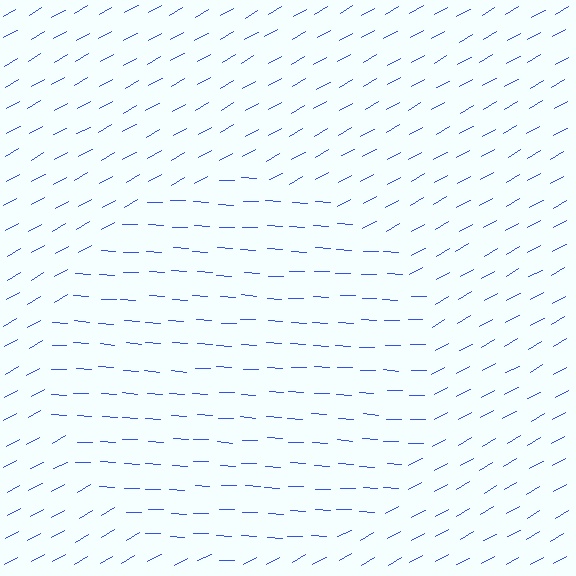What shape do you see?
I see a circle.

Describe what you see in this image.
The image is filled with small blue line segments. A circle region in the image has lines oriented differently from the surrounding lines, creating a visible texture boundary.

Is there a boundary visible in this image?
Yes, there is a texture boundary formed by a change in line orientation.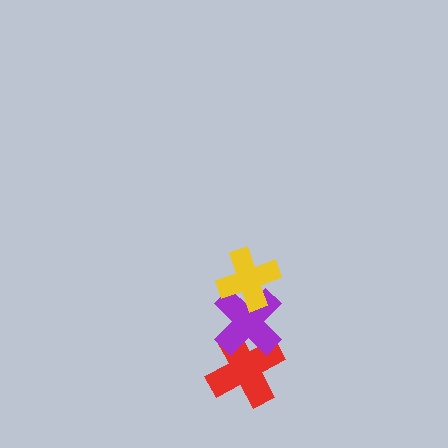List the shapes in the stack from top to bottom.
From top to bottom: the yellow cross, the purple cross, the red cross.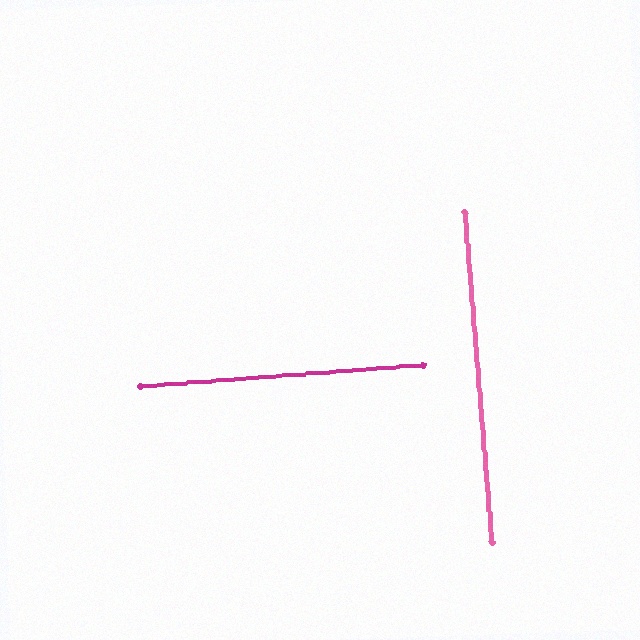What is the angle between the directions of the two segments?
Approximately 90 degrees.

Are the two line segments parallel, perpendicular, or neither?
Perpendicular — they meet at approximately 90°.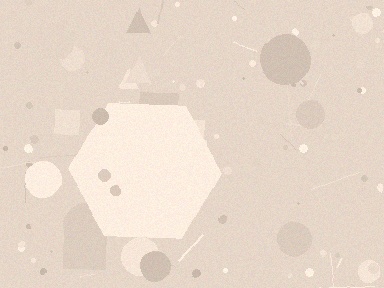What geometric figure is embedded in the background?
A hexagon is embedded in the background.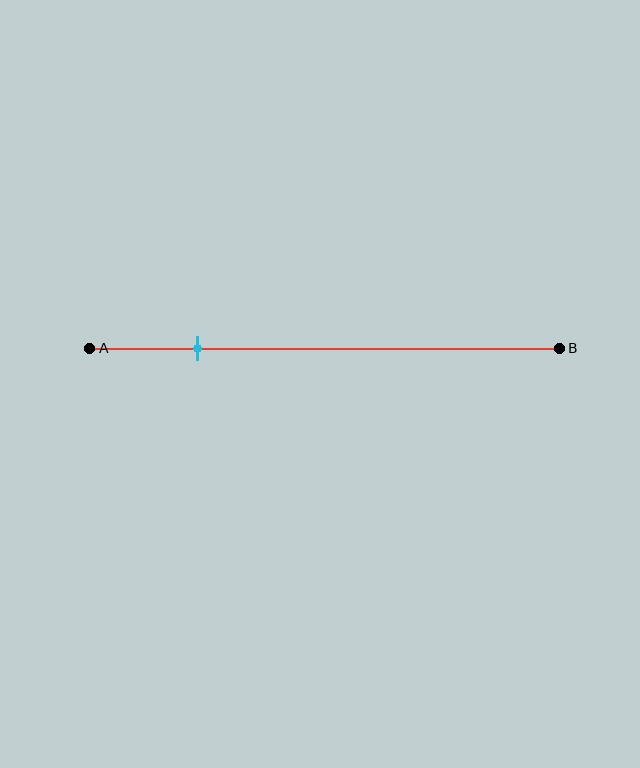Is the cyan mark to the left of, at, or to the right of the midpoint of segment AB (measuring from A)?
The cyan mark is to the left of the midpoint of segment AB.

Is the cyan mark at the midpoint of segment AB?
No, the mark is at about 25% from A, not at the 50% midpoint.